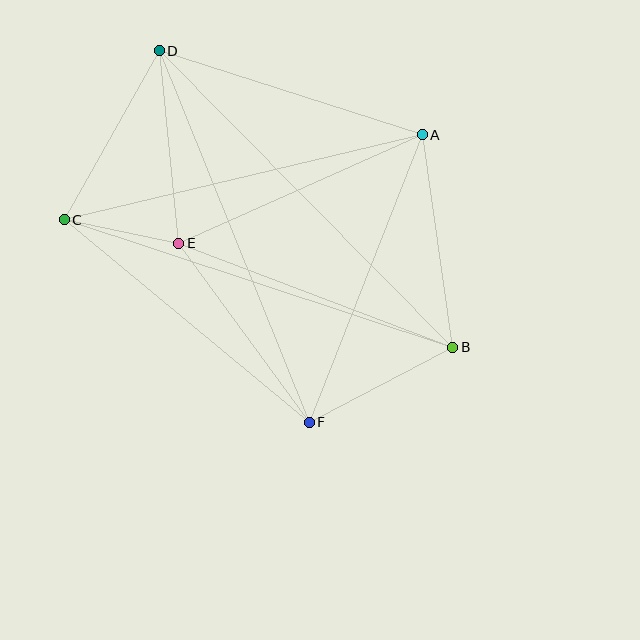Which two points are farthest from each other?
Points B and D are farthest from each other.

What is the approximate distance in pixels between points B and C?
The distance between B and C is approximately 409 pixels.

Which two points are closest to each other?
Points C and E are closest to each other.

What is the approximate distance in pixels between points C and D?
The distance between C and D is approximately 194 pixels.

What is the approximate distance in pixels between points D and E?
The distance between D and E is approximately 193 pixels.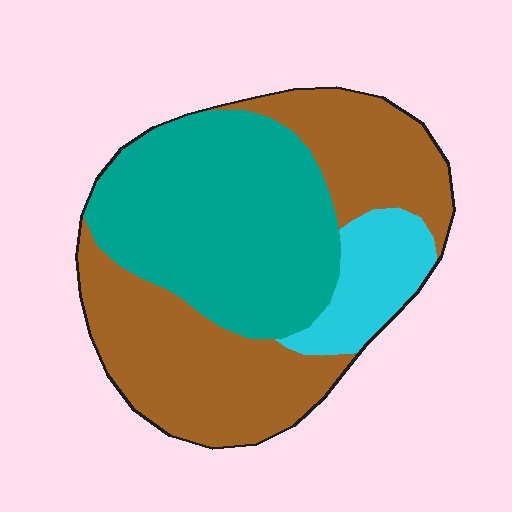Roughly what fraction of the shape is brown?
Brown covers around 45% of the shape.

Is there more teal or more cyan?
Teal.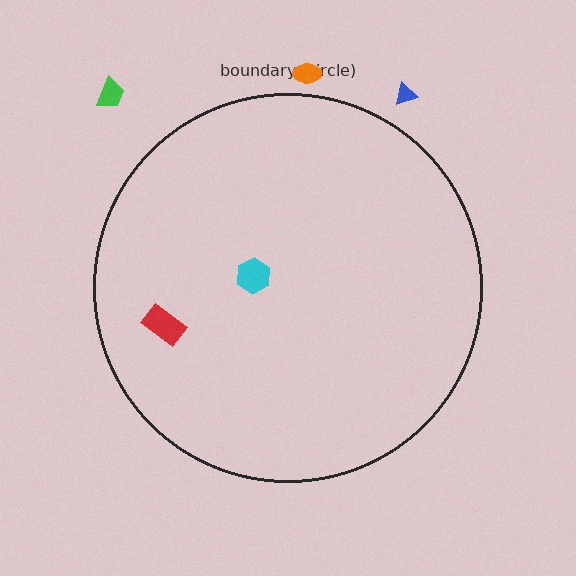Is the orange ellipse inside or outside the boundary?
Outside.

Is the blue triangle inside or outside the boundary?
Outside.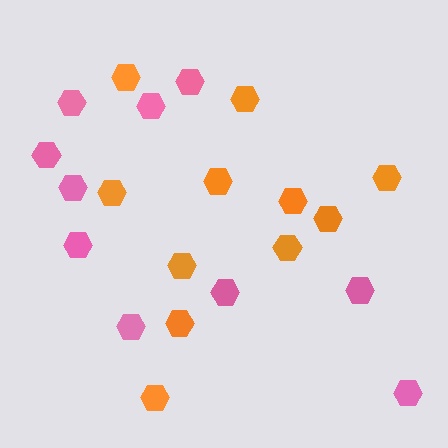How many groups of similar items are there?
There are 2 groups: one group of pink hexagons (10) and one group of orange hexagons (11).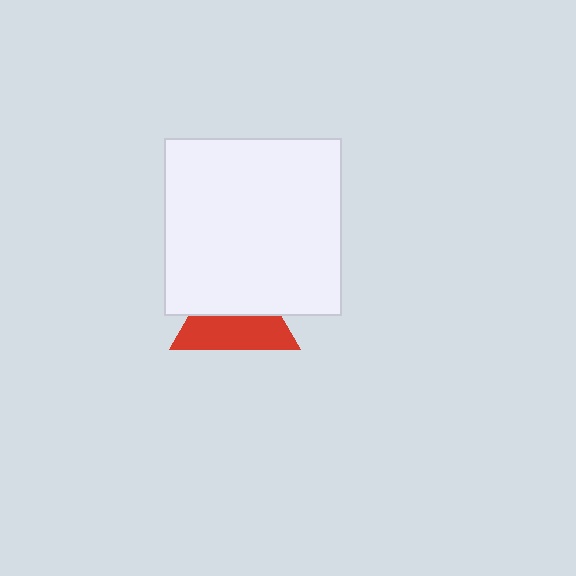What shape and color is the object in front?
The object in front is a white square.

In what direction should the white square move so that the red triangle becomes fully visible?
The white square should move up. That is the shortest direction to clear the overlap and leave the red triangle fully visible.